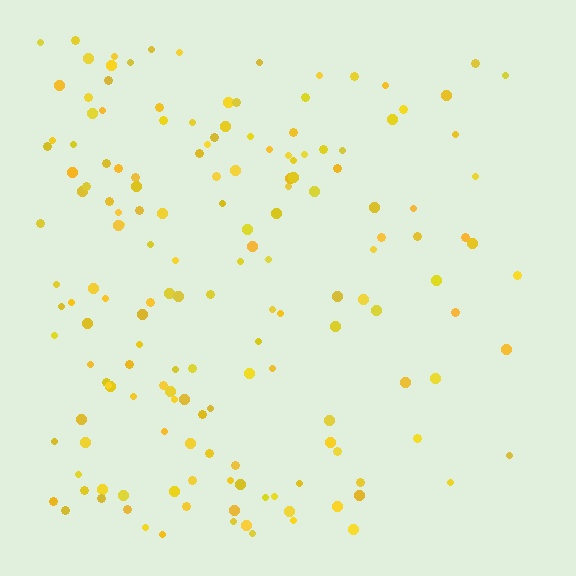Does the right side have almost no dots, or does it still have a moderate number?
Still a moderate number, just noticeably fewer than the left.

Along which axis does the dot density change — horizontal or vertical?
Horizontal.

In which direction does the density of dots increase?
From right to left, with the left side densest.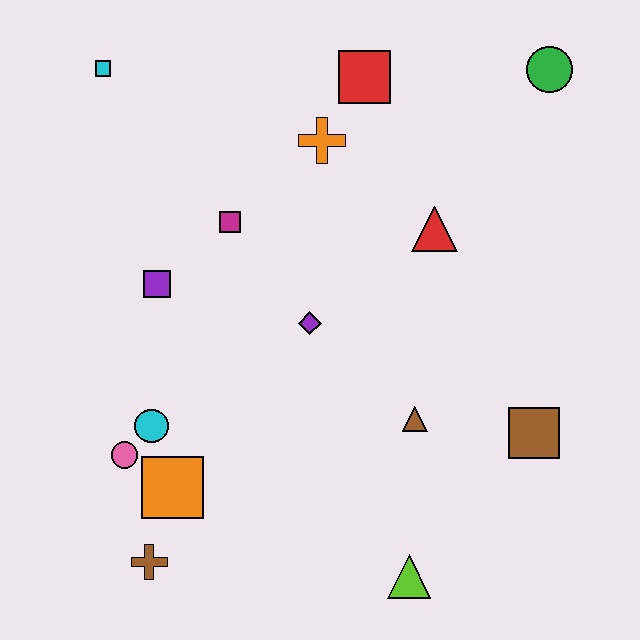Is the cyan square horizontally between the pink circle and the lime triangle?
No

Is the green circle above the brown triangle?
Yes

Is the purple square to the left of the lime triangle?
Yes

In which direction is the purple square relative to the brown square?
The purple square is to the left of the brown square.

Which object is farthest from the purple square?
The green circle is farthest from the purple square.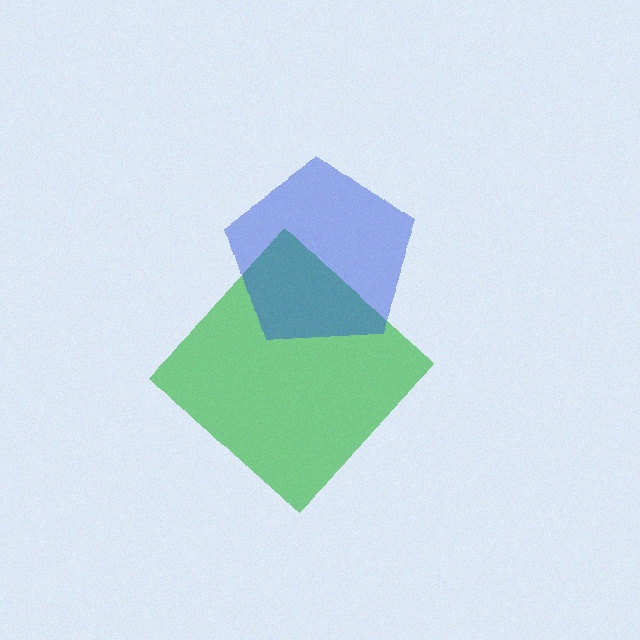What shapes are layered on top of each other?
The layered shapes are: a green diamond, a blue pentagon.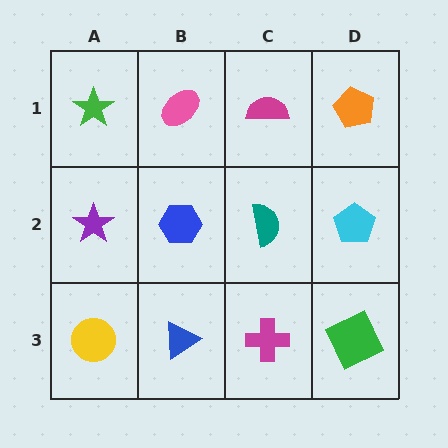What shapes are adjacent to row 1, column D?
A cyan pentagon (row 2, column D), a magenta semicircle (row 1, column C).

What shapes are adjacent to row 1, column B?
A blue hexagon (row 2, column B), a green star (row 1, column A), a magenta semicircle (row 1, column C).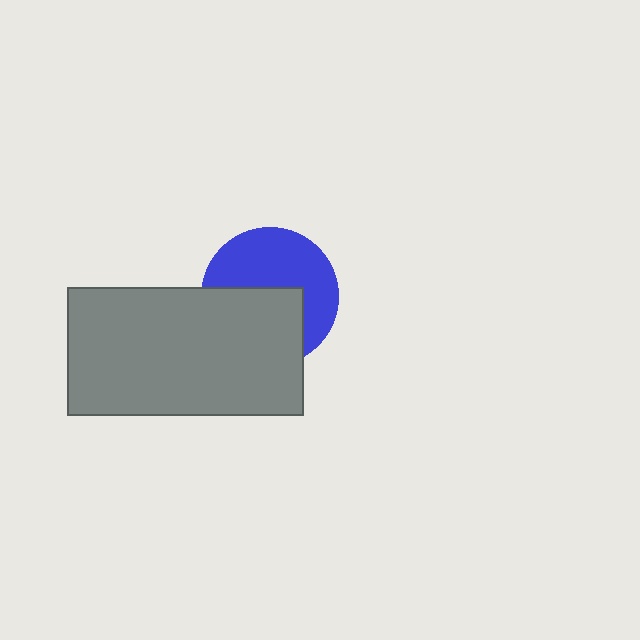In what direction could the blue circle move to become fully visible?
The blue circle could move up. That would shift it out from behind the gray rectangle entirely.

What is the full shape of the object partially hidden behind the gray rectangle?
The partially hidden object is a blue circle.